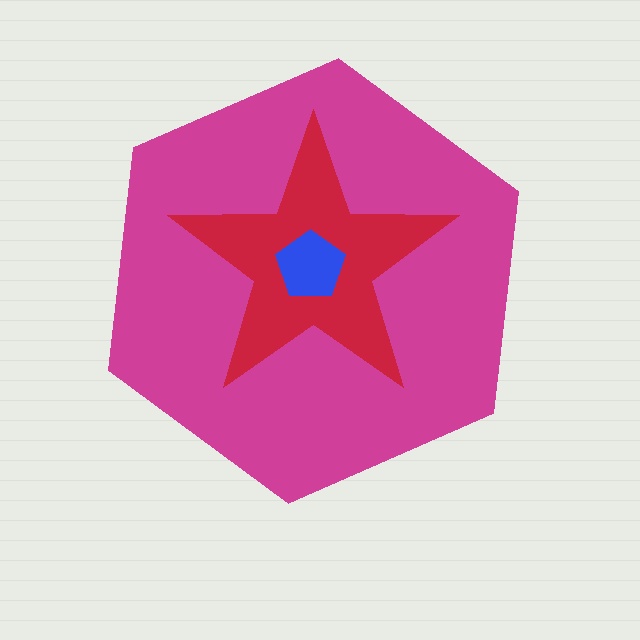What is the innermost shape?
The blue pentagon.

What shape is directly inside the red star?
The blue pentagon.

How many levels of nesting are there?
3.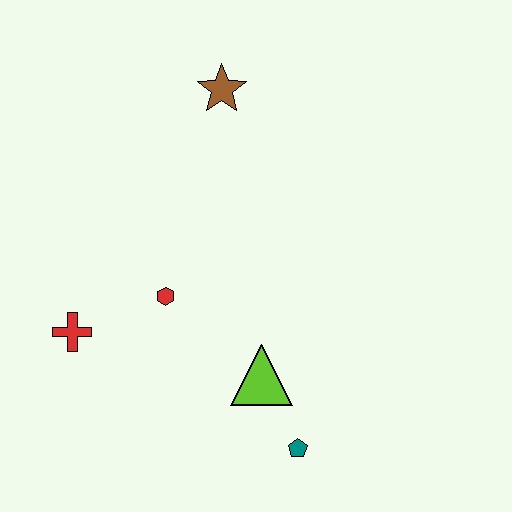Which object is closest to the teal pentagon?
The lime triangle is closest to the teal pentagon.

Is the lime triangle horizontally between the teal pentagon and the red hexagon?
Yes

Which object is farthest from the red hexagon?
The brown star is farthest from the red hexagon.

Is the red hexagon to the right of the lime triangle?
No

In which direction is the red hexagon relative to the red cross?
The red hexagon is to the right of the red cross.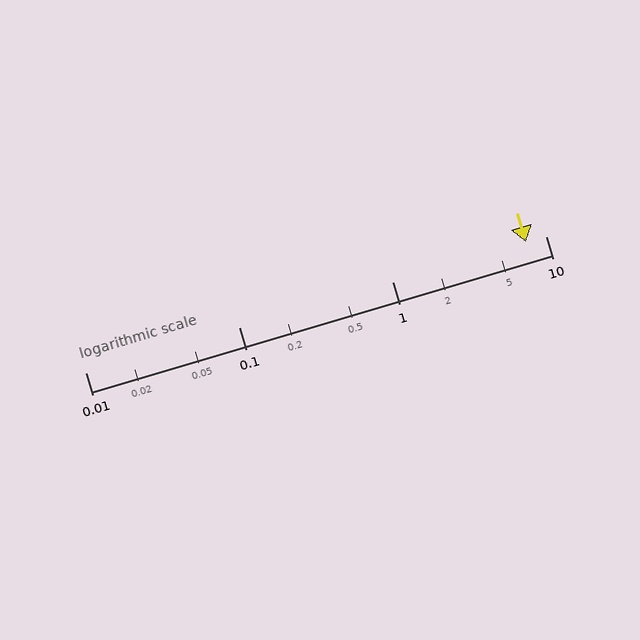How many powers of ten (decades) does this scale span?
The scale spans 3 decades, from 0.01 to 10.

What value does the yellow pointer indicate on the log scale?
The pointer indicates approximately 7.4.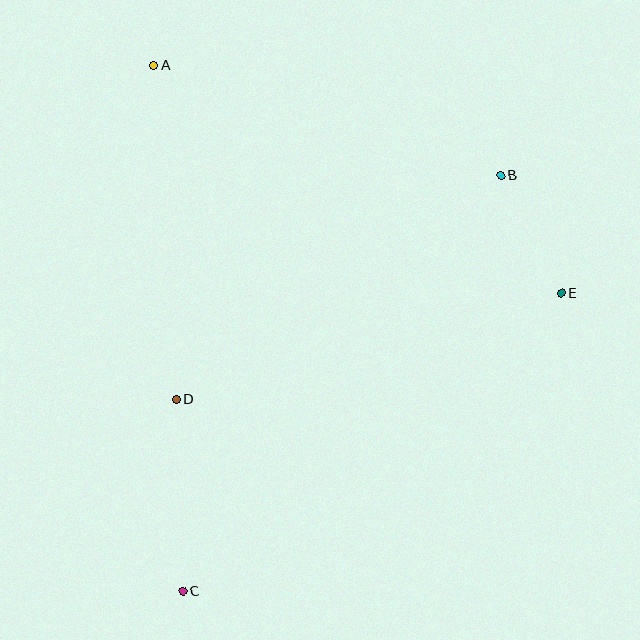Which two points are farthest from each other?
Points A and C are farthest from each other.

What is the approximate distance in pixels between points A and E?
The distance between A and E is approximately 467 pixels.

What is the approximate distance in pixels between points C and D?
The distance between C and D is approximately 192 pixels.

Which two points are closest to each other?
Points B and E are closest to each other.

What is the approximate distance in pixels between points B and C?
The distance between B and C is approximately 524 pixels.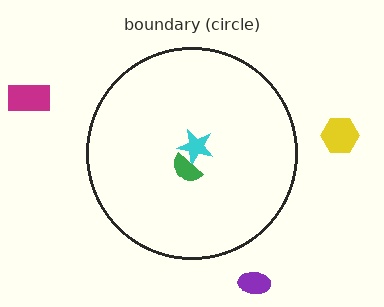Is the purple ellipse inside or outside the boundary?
Outside.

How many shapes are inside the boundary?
2 inside, 3 outside.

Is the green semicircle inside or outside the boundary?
Inside.